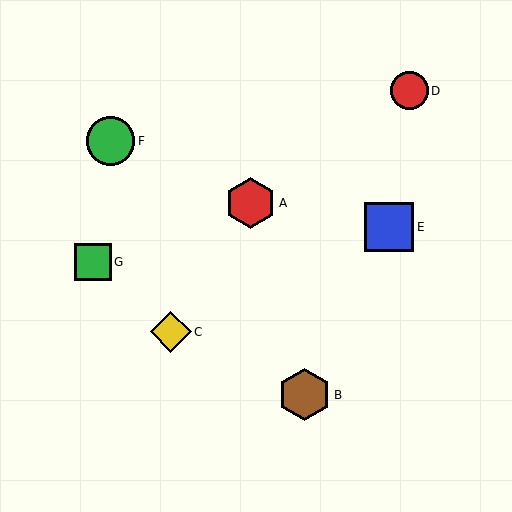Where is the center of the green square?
The center of the green square is at (93, 262).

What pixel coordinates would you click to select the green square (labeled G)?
Click at (93, 262) to select the green square G.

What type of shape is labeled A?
Shape A is a red hexagon.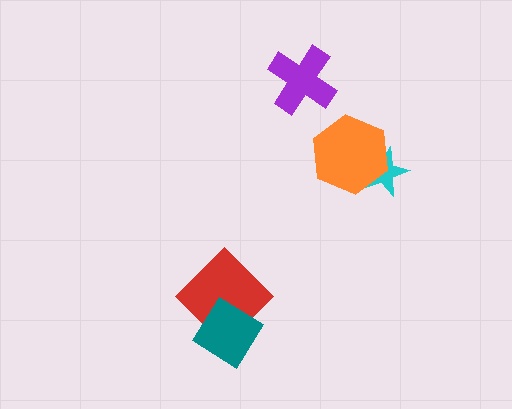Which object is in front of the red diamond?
The teal diamond is in front of the red diamond.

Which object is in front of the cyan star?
The orange hexagon is in front of the cyan star.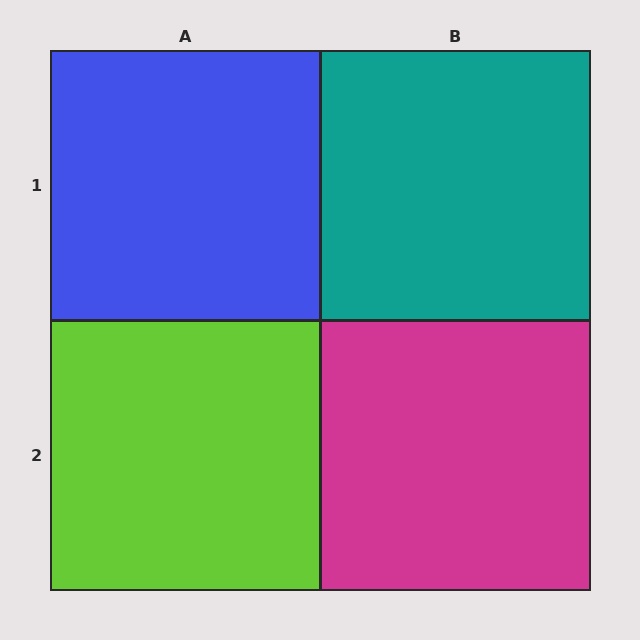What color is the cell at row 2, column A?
Lime.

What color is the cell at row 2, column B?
Magenta.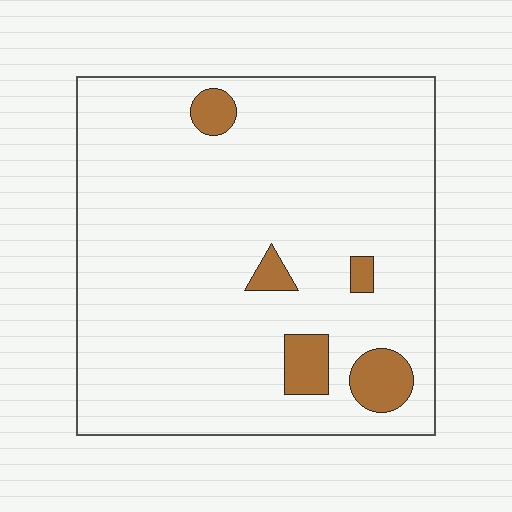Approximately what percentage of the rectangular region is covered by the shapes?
Approximately 10%.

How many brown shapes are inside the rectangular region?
5.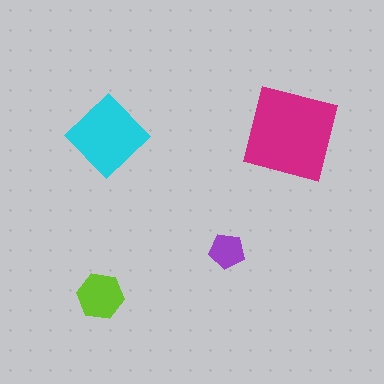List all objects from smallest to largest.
The purple pentagon, the lime hexagon, the cyan diamond, the magenta square.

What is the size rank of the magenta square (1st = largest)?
1st.